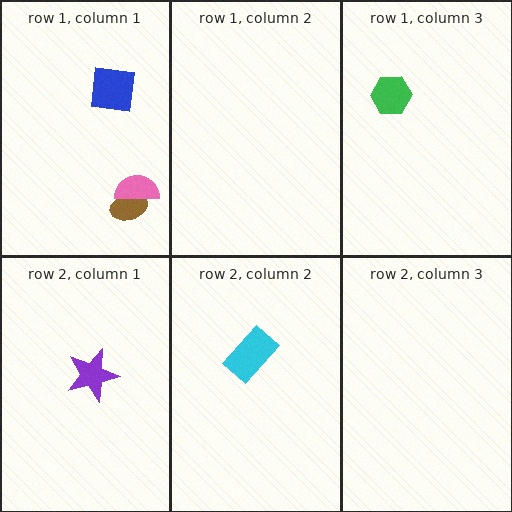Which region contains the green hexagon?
The row 1, column 3 region.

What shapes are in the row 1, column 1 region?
The blue square, the brown ellipse, the pink semicircle.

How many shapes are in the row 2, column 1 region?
1.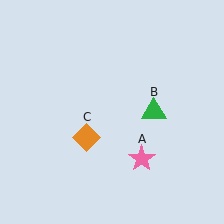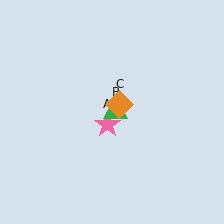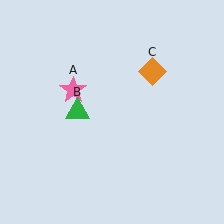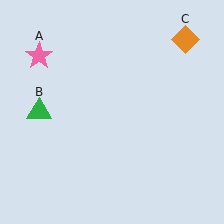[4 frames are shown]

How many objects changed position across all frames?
3 objects changed position: pink star (object A), green triangle (object B), orange diamond (object C).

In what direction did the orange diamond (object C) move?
The orange diamond (object C) moved up and to the right.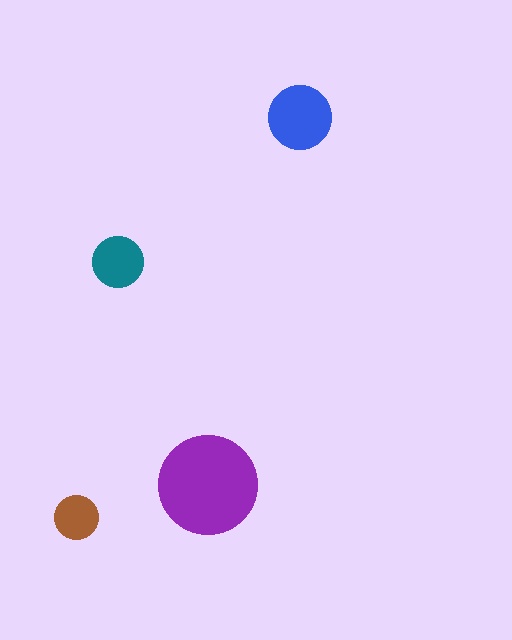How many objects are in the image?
There are 4 objects in the image.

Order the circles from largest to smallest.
the purple one, the blue one, the teal one, the brown one.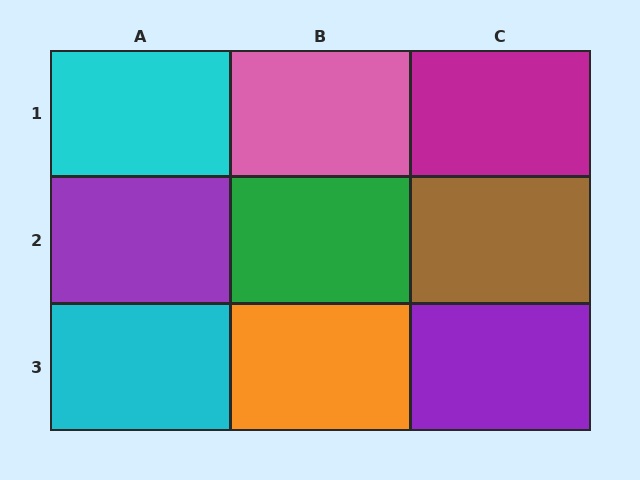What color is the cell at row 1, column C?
Magenta.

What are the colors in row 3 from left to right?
Cyan, orange, purple.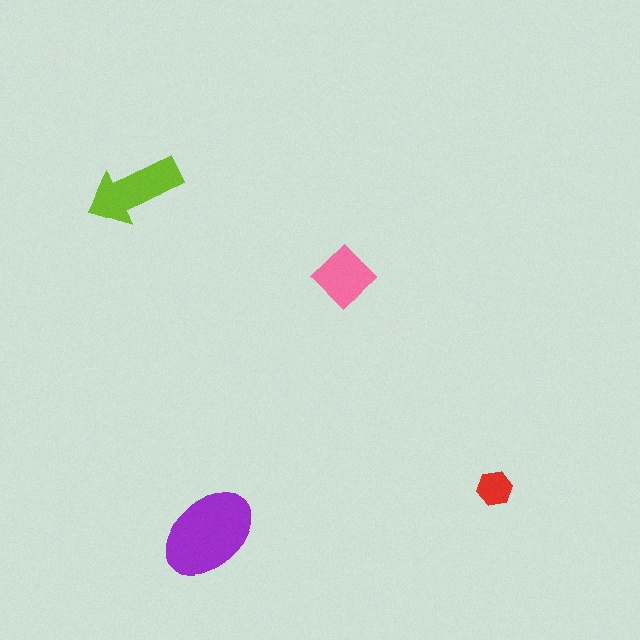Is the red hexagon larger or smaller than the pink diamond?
Smaller.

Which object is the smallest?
The red hexagon.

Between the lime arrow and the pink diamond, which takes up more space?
The lime arrow.